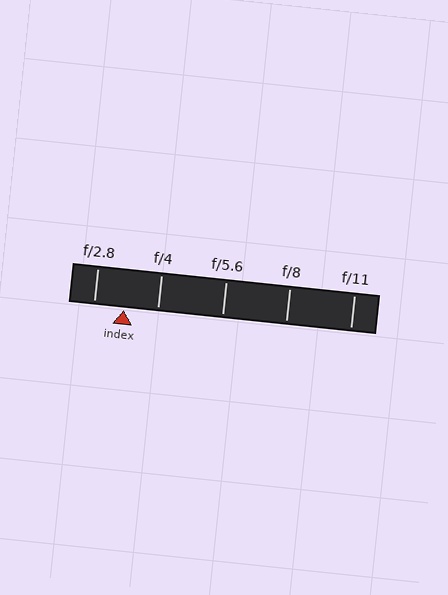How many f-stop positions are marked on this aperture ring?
There are 5 f-stop positions marked.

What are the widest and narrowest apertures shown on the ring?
The widest aperture shown is f/2.8 and the narrowest is f/11.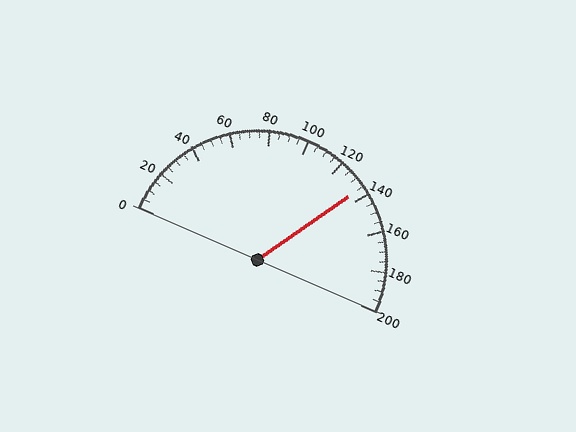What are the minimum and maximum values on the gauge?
The gauge ranges from 0 to 200.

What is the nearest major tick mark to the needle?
The nearest major tick mark is 140.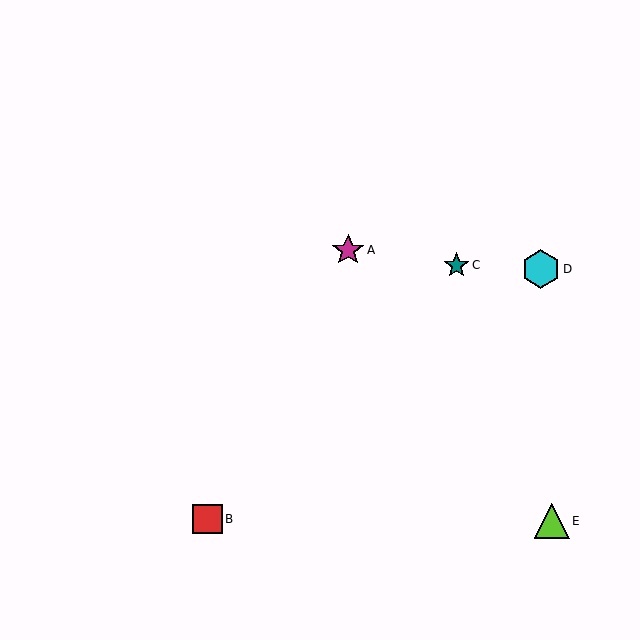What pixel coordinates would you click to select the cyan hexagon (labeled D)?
Click at (541, 269) to select the cyan hexagon D.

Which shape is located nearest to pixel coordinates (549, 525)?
The lime triangle (labeled E) at (552, 521) is nearest to that location.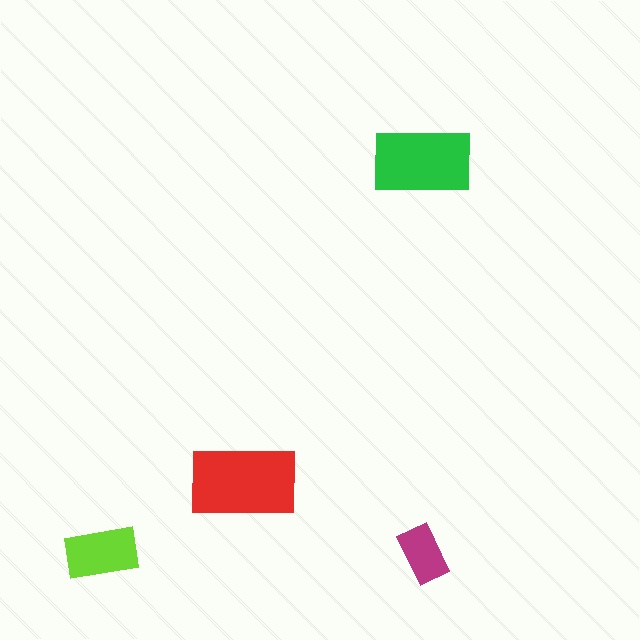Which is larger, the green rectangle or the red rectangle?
The red one.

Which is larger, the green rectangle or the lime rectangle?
The green one.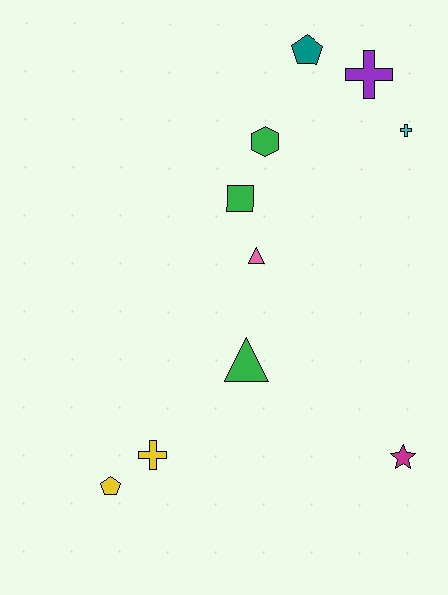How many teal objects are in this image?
There is 1 teal object.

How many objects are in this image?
There are 10 objects.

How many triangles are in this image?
There are 2 triangles.